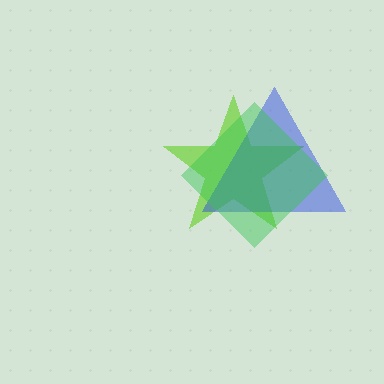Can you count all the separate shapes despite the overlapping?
Yes, there are 3 separate shapes.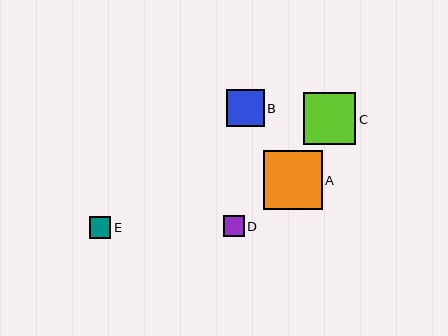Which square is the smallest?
Square D is the smallest with a size of approximately 20 pixels.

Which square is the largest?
Square A is the largest with a size of approximately 59 pixels.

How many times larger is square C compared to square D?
Square C is approximately 2.6 times the size of square D.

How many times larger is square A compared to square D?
Square A is approximately 2.9 times the size of square D.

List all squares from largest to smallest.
From largest to smallest: A, C, B, E, D.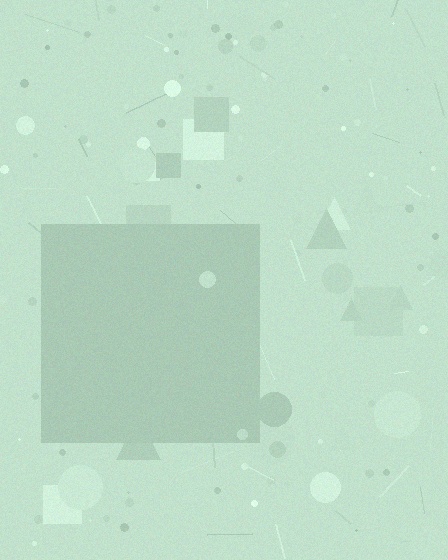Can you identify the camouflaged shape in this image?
The camouflaged shape is a square.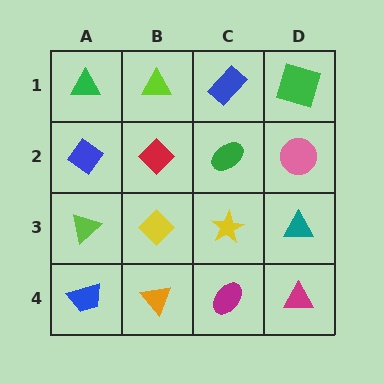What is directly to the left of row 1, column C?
A lime triangle.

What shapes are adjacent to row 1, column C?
A green ellipse (row 2, column C), a lime triangle (row 1, column B), a green square (row 1, column D).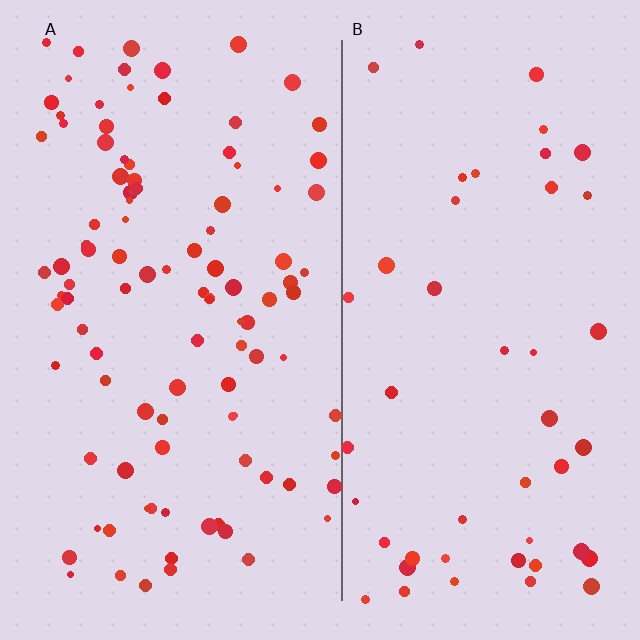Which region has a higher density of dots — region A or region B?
A (the left).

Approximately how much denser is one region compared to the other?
Approximately 2.2× — region A over region B.